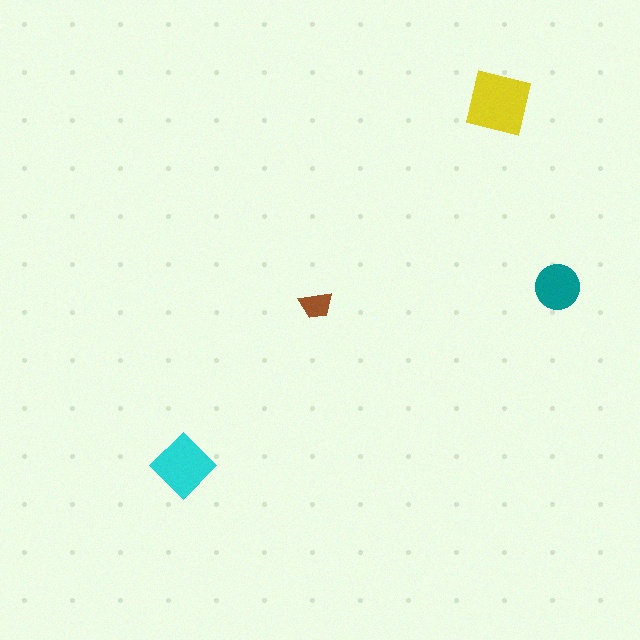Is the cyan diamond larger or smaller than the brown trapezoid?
Larger.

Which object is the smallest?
The brown trapezoid.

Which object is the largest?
The yellow square.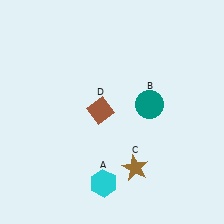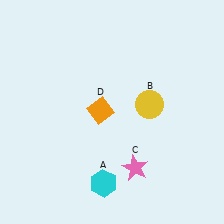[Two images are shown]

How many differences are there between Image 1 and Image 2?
There are 3 differences between the two images.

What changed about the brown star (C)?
In Image 1, C is brown. In Image 2, it changed to pink.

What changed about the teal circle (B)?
In Image 1, B is teal. In Image 2, it changed to yellow.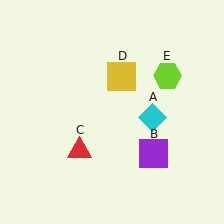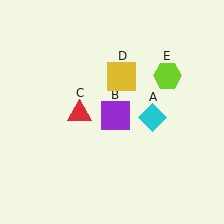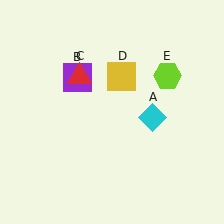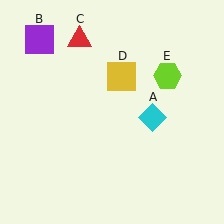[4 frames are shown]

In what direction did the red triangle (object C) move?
The red triangle (object C) moved up.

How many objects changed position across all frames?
2 objects changed position: purple square (object B), red triangle (object C).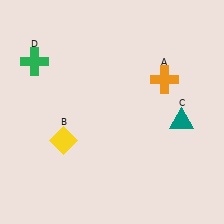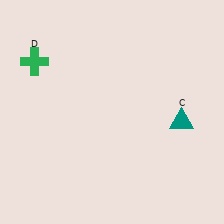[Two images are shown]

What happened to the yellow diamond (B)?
The yellow diamond (B) was removed in Image 2. It was in the bottom-left area of Image 1.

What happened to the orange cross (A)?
The orange cross (A) was removed in Image 2. It was in the top-right area of Image 1.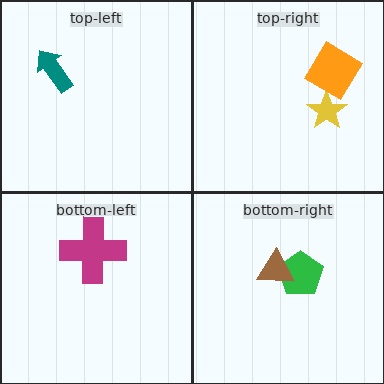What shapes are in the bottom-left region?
The magenta cross.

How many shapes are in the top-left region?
1.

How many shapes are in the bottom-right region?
2.